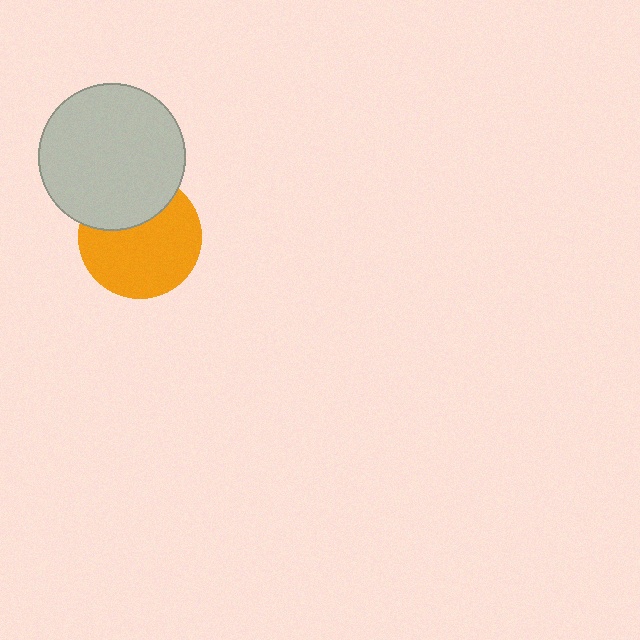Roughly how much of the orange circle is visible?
Most of it is visible (roughly 69%).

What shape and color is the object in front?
The object in front is a light gray circle.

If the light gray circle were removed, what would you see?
You would see the complete orange circle.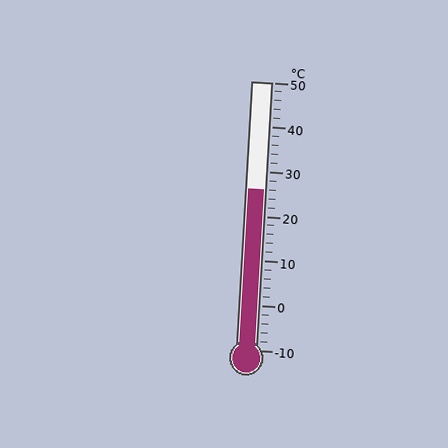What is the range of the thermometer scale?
The thermometer scale ranges from -10°C to 50°C.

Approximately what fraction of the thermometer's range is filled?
The thermometer is filled to approximately 60% of its range.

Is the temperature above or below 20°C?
The temperature is above 20°C.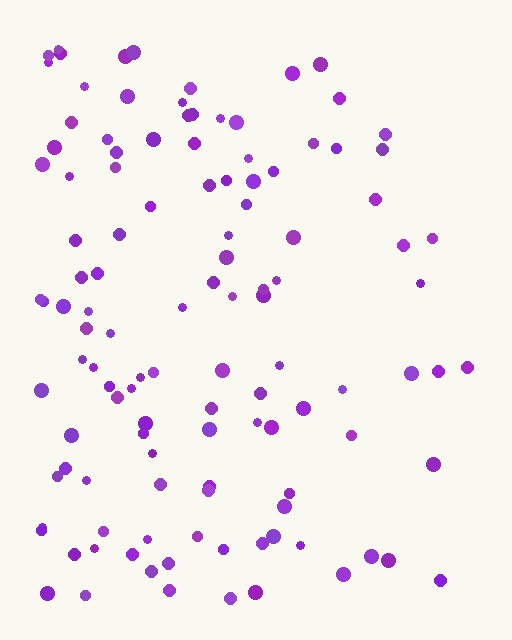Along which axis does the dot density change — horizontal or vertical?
Horizontal.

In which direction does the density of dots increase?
From right to left, with the left side densest.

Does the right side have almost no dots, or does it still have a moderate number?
Still a moderate number, just noticeably fewer than the left.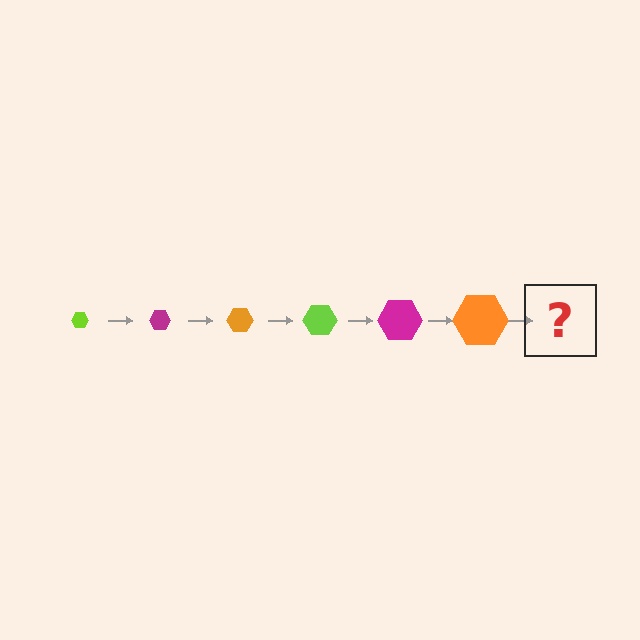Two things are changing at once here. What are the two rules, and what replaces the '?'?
The two rules are that the hexagon grows larger each step and the color cycles through lime, magenta, and orange. The '?' should be a lime hexagon, larger than the previous one.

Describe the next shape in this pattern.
It should be a lime hexagon, larger than the previous one.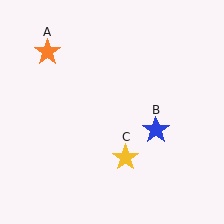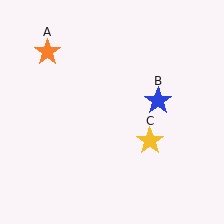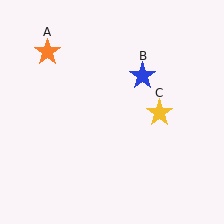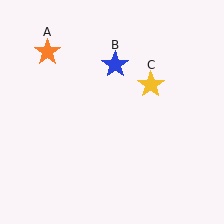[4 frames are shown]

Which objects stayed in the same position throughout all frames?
Orange star (object A) remained stationary.